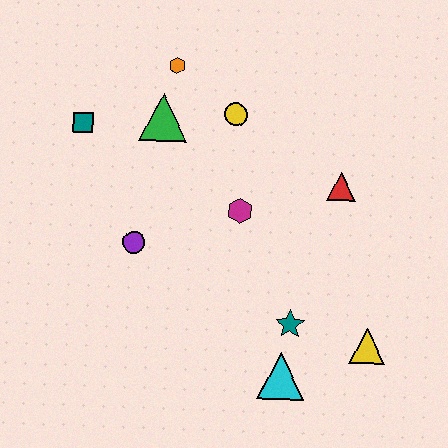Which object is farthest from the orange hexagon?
The yellow triangle is farthest from the orange hexagon.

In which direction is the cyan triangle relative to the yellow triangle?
The cyan triangle is to the left of the yellow triangle.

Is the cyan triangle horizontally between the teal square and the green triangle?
No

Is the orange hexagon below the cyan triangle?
No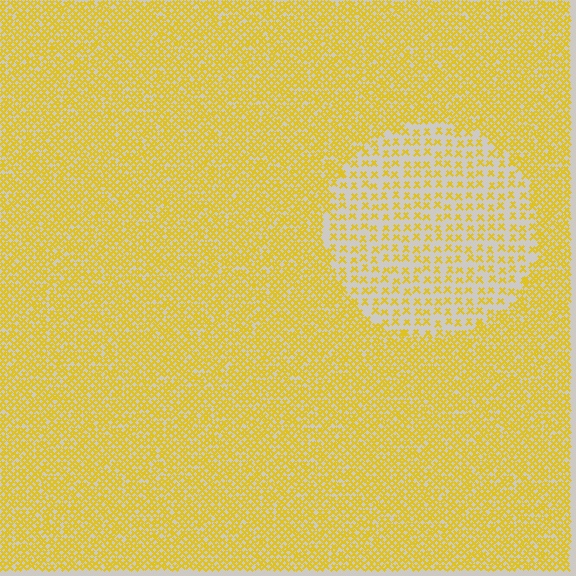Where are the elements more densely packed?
The elements are more densely packed outside the circle boundary.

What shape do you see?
I see a circle.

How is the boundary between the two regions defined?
The boundary is defined by a change in element density (approximately 2.4x ratio). All elements are the same color, size, and shape.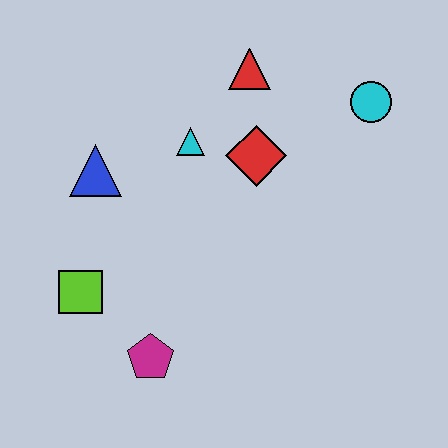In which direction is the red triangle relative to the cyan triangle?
The red triangle is above the cyan triangle.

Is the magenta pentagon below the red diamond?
Yes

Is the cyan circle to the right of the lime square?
Yes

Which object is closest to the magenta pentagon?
The lime square is closest to the magenta pentagon.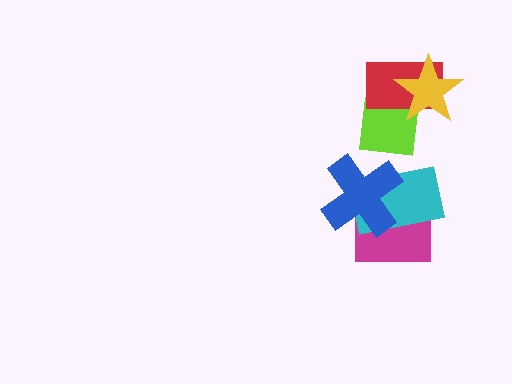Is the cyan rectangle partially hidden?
Yes, it is partially covered by another shape.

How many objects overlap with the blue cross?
2 objects overlap with the blue cross.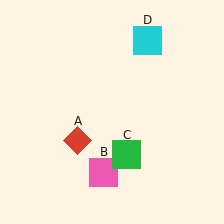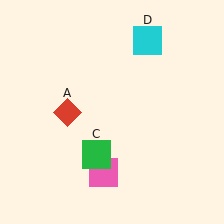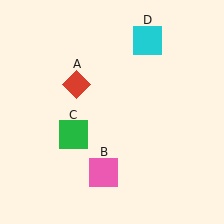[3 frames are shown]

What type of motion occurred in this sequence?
The red diamond (object A), green square (object C) rotated clockwise around the center of the scene.